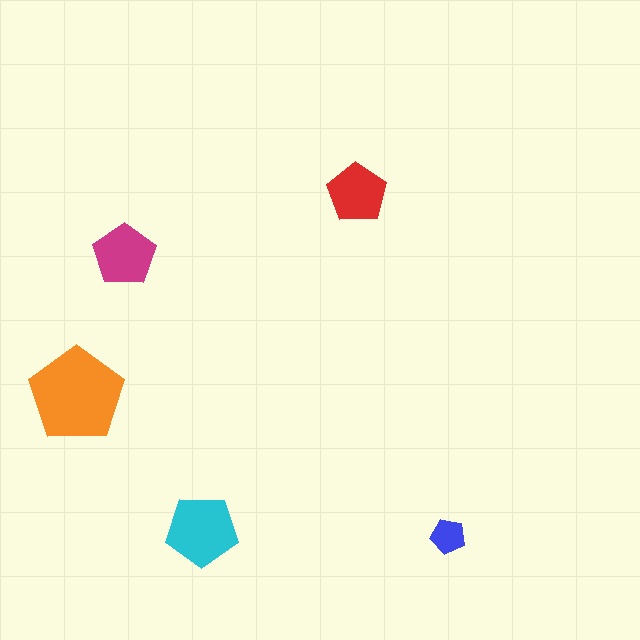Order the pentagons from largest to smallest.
the orange one, the cyan one, the magenta one, the red one, the blue one.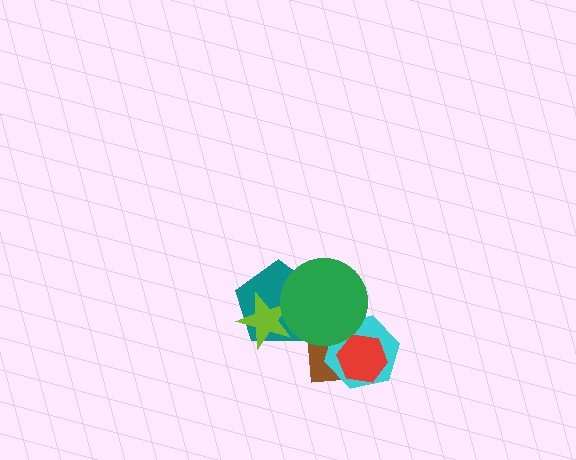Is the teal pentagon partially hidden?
Yes, it is partially covered by another shape.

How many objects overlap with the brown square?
4 objects overlap with the brown square.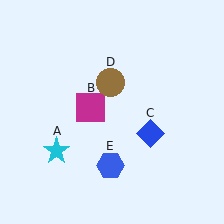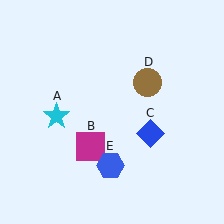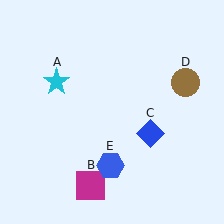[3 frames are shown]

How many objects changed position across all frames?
3 objects changed position: cyan star (object A), magenta square (object B), brown circle (object D).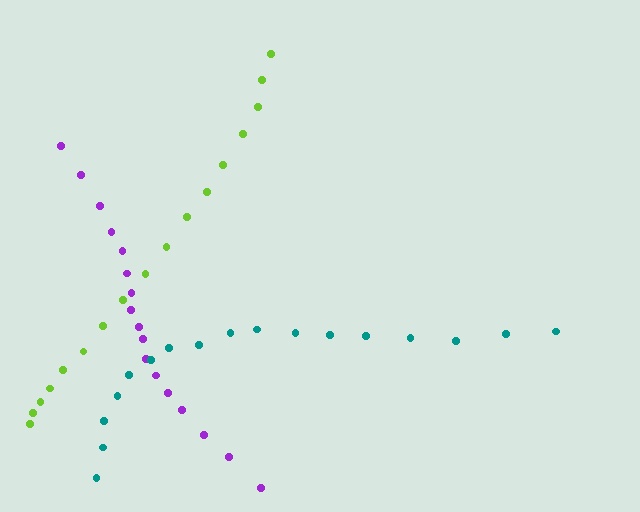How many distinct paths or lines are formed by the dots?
There are 3 distinct paths.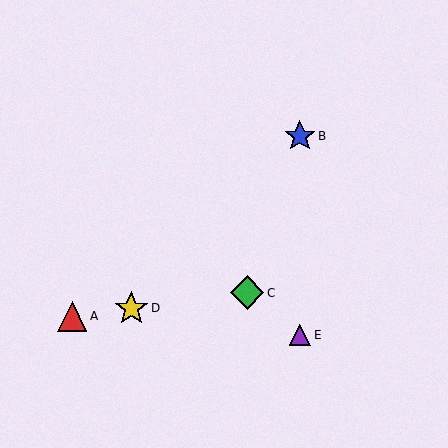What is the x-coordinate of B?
Object B is at x≈300.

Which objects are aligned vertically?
Objects B, E are aligned vertically.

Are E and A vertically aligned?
No, E is at x≈300 and A is at x≈72.